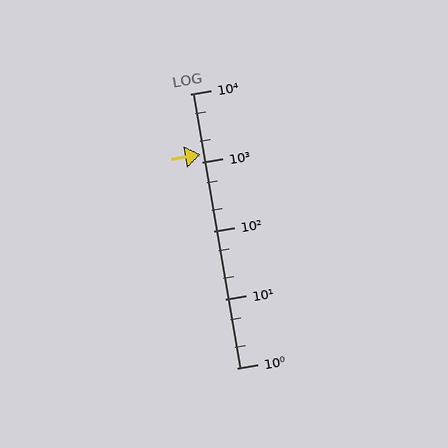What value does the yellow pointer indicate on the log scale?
The pointer indicates approximately 1300.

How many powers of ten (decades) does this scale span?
The scale spans 4 decades, from 1 to 10000.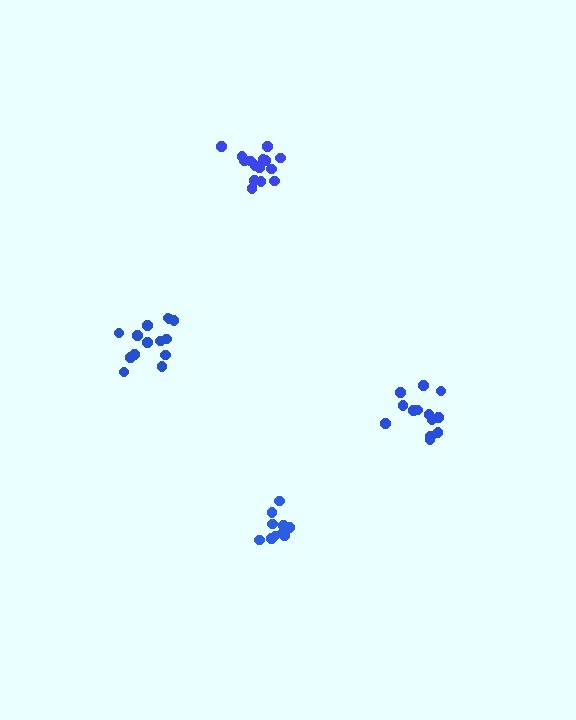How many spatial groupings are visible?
There are 4 spatial groupings.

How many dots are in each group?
Group 1: 14 dots, Group 2: 10 dots, Group 3: 14 dots, Group 4: 15 dots (53 total).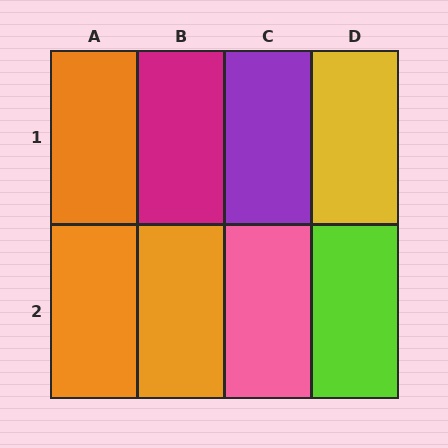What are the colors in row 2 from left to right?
Orange, orange, pink, lime.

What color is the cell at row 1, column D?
Yellow.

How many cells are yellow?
1 cell is yellow.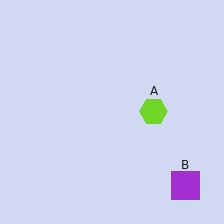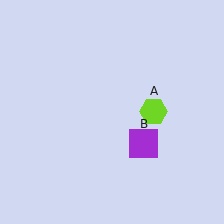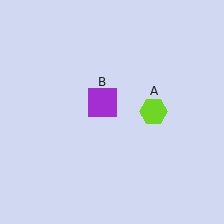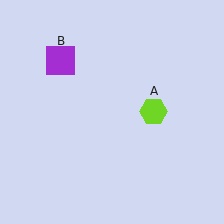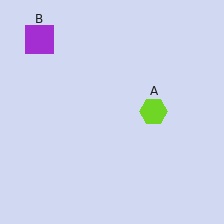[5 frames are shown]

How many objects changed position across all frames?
1 object changed position: purple square (object B).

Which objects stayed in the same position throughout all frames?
Lime hexagon (object A) remained stationary.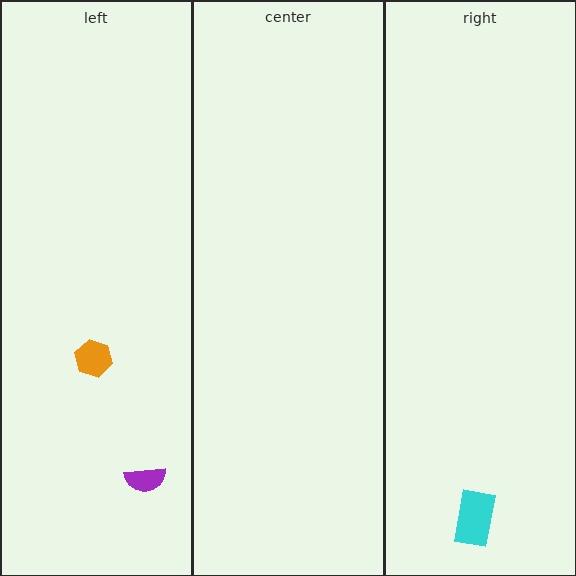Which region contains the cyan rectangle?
The right region.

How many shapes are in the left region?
2.